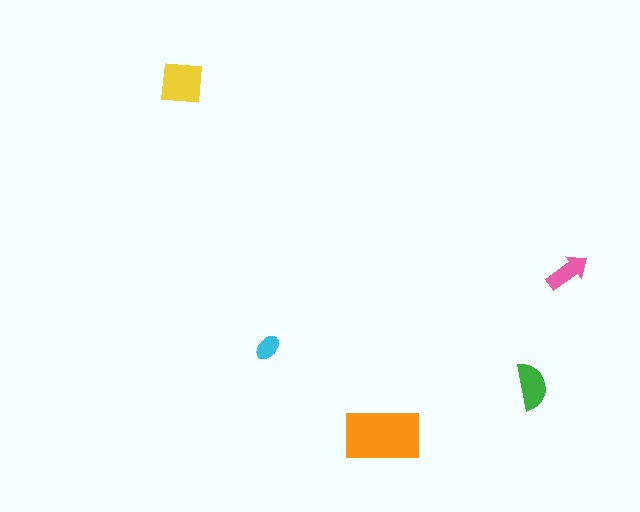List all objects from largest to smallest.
The orange rectangle, the yellow square, the green semicircle, the pink arrow, the cyan ellipse.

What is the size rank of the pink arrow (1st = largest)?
4th.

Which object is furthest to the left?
The yellow square is leftmost.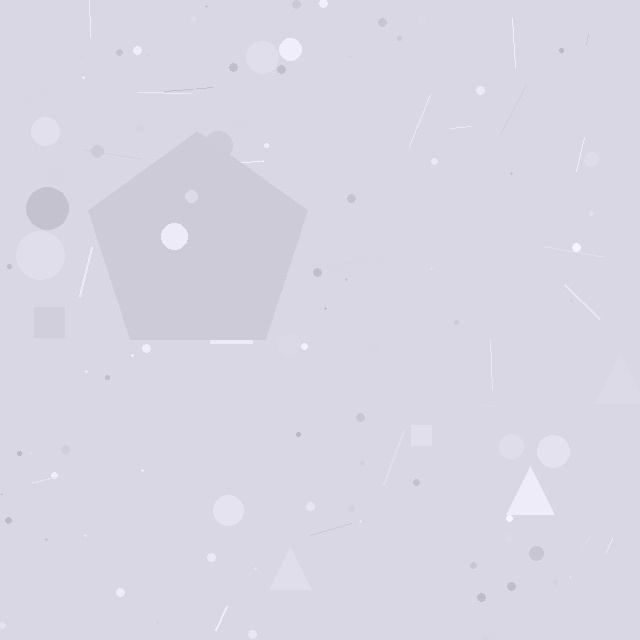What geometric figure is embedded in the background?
A pentagon is embedded in the background.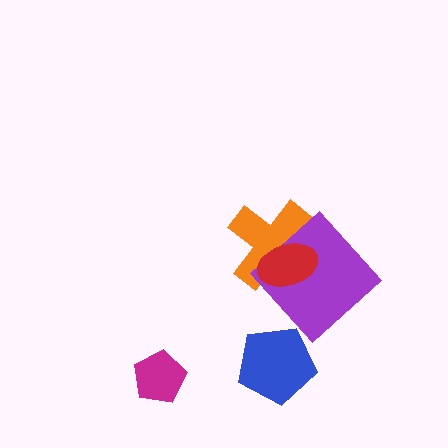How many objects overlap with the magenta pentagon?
0 objects overlap with the magenta pentagon.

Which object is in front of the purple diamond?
The red ellipse is in front of the purple diamond.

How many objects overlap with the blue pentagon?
0 objects overlap with the blue pentagon.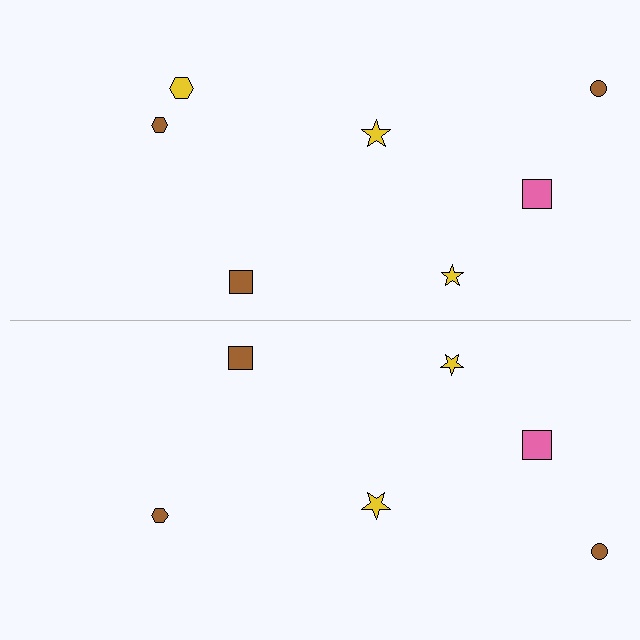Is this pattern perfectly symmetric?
No, the pattern is not perfectly symmetric. A yellow hexagon is missing from the bottom side.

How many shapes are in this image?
There are 13 shapes in this image.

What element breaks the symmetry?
A yellow hexagon is missing from the bottom side.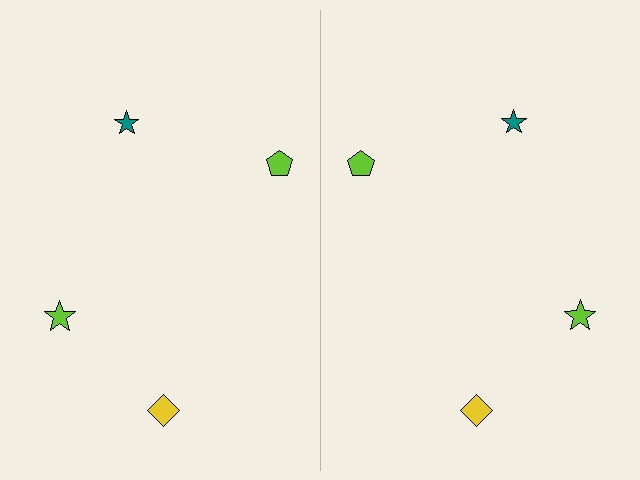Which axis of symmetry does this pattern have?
The pattern has a vertical axis of symmetry running through the center of the image.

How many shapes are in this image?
There are 8 shapes in this image.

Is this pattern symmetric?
Yes, this pattern has bilateral (reflection) symmetry.